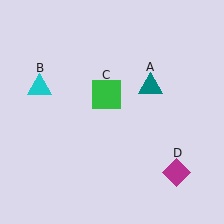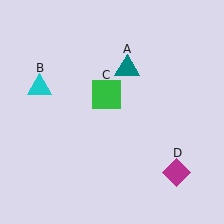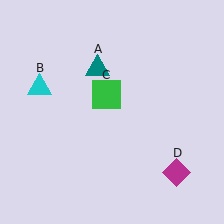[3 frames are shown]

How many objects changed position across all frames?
1 object changed position: teal triangle (object A).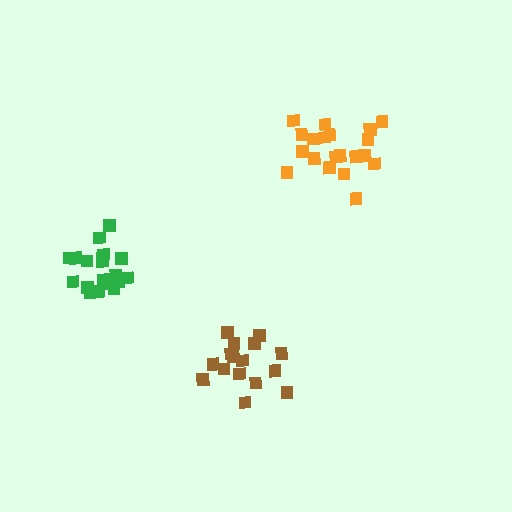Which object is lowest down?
The brown cluster is bottommost.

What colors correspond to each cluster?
The clusters are colored: brown, orange, green.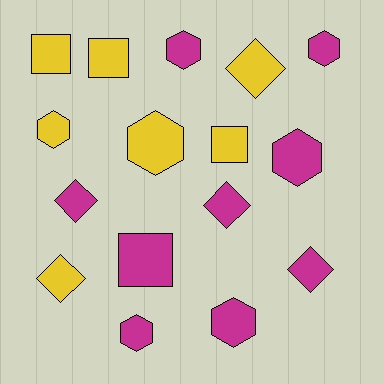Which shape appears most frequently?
Hexagon, with 7 objects.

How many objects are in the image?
There are 16 objects.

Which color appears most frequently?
Magenta, with 9 objects.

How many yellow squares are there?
There are 3 yellow squares.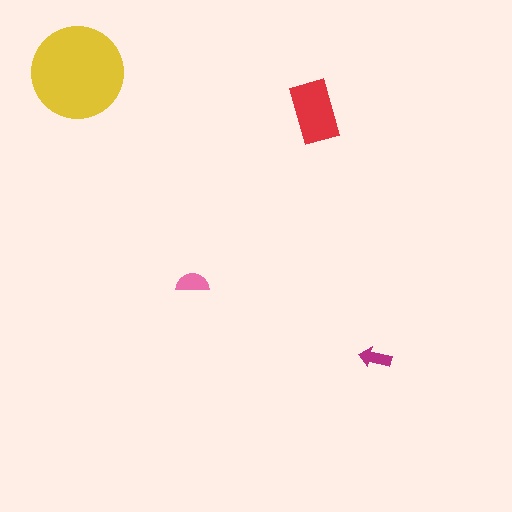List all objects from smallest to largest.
The magenta arrow, the pink semicircle, the red rectangle, the yellow circle.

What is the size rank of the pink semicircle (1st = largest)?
3rd.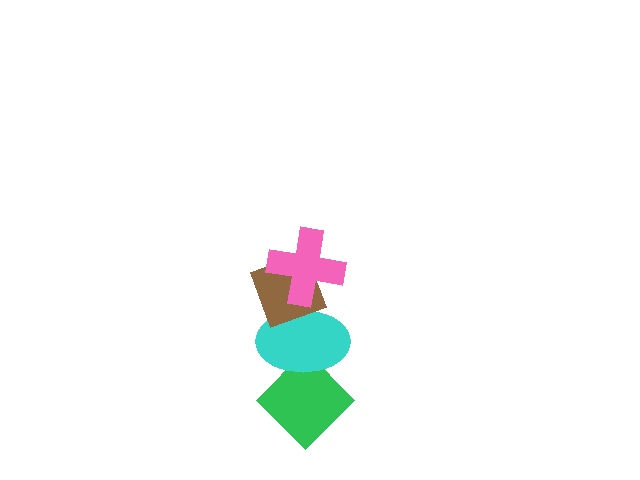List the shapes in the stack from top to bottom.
From top to bottom: the pink cross, the brown diamond, the cyan ellipse, the green diamond.